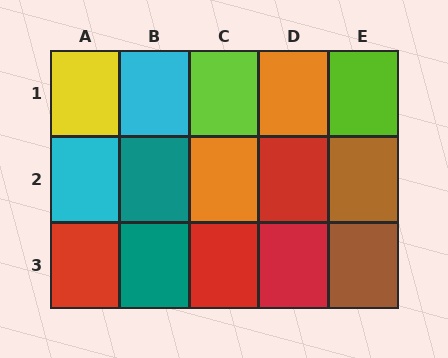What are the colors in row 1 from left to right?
Yellow, cyan, lime, orange, lime.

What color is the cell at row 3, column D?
Red.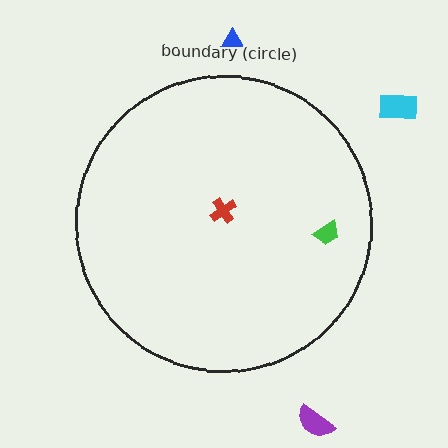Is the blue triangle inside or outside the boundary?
Outside.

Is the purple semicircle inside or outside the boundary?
Outside.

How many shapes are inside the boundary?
2 inside, 3 outside.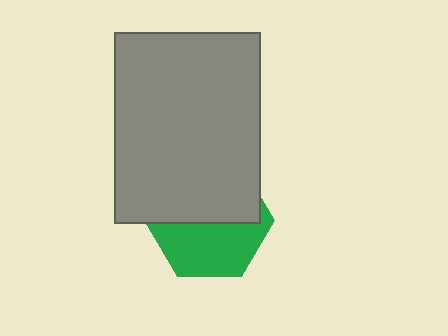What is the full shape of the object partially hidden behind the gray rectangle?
The partially hidden object is a green hexagon.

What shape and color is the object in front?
The object in front is a gray rectangle.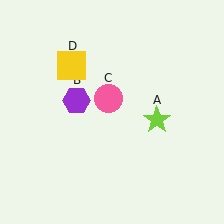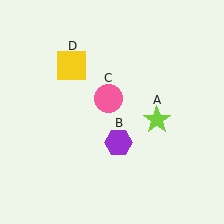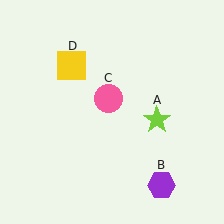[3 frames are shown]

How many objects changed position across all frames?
1 object changed position: purple hexagon (object B).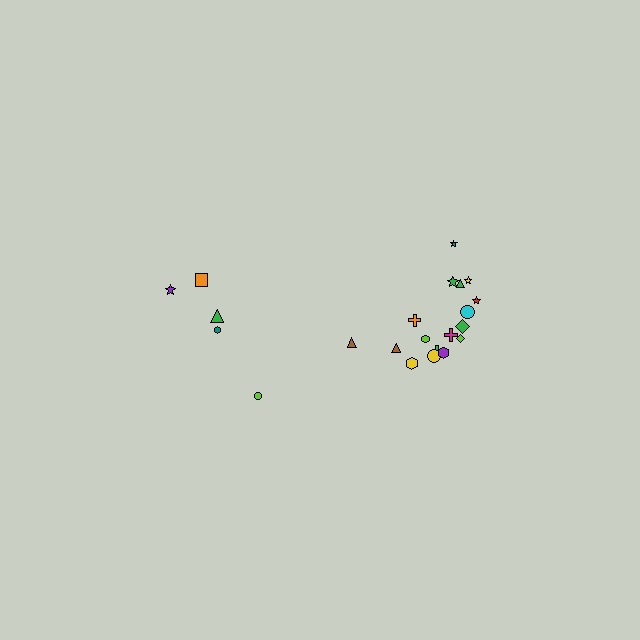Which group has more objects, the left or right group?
The right group.